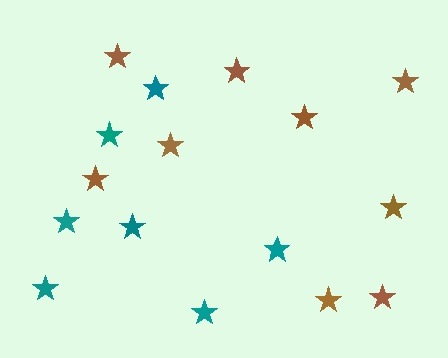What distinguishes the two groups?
There are 2 groups: one group of teal stars (7) and one group of brown stars (9).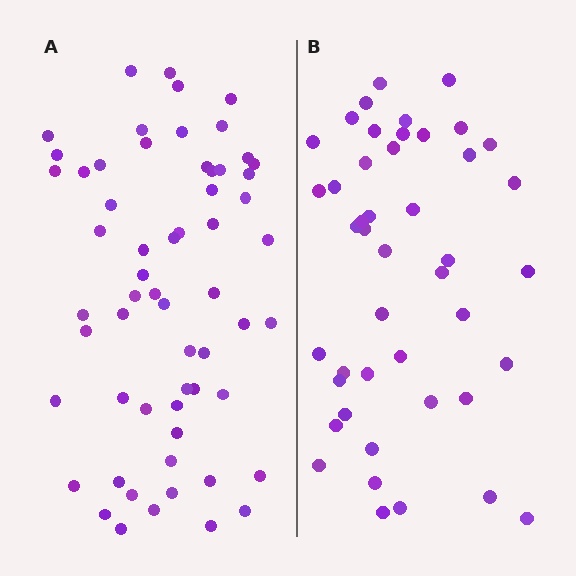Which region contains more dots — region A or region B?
Region A (the left region) has more dots.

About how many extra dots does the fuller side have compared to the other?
Region A has approximately 15 more dots than region B.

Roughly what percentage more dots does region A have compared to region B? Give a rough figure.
About 35% more.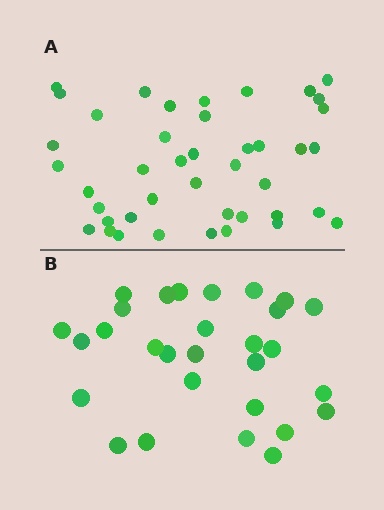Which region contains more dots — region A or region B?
Region A (the top region) has more dots.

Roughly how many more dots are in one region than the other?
Region A has approximately 15 more dots than region B.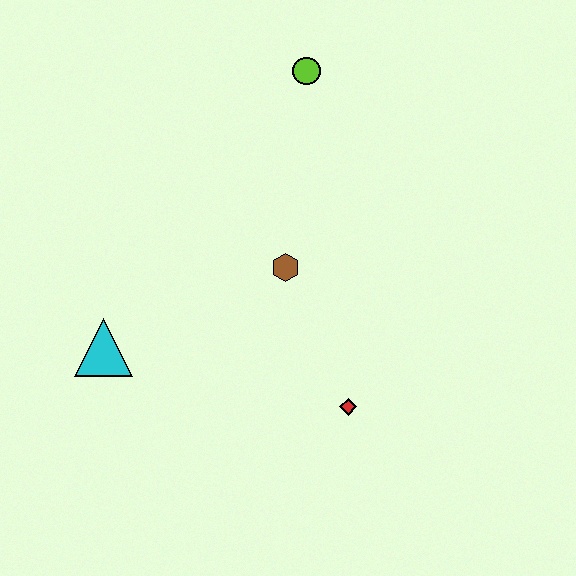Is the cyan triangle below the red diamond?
No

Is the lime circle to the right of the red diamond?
No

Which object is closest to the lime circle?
The brown hexagon is closest to the lime circle.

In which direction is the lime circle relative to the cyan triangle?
The lime circle is above the cyan triangle.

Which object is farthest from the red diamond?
The lime circle is farthest from the red diamond.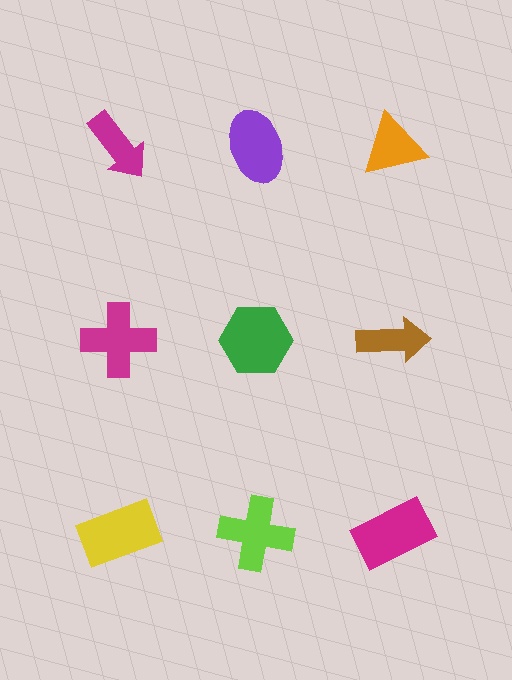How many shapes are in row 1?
3 shapes.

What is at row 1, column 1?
A magenta arrow.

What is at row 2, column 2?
A green hexagon.